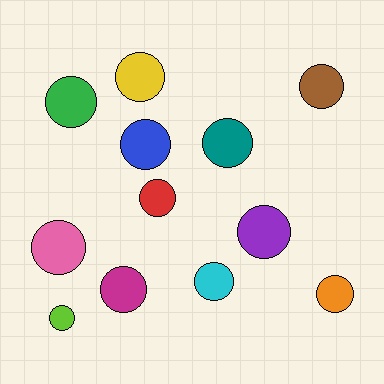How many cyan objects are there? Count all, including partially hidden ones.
There is 1 cyan object.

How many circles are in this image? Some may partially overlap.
There are 12 circles.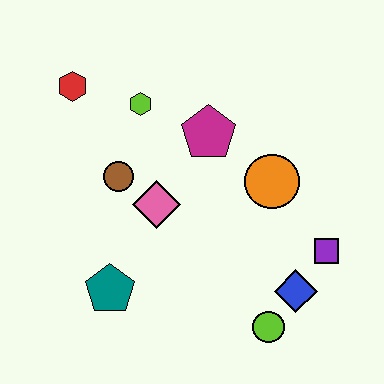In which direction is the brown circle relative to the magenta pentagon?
The brown circle is to the left of the magenta pentagon.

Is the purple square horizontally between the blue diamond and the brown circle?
No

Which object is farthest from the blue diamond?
The red hexagon is farthest from the blue diamond.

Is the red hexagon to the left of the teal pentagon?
Yes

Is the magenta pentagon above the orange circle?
Yes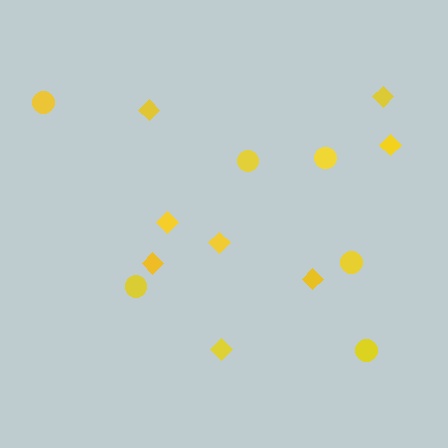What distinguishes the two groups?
There are 2 groups: one group of circles (6) and one group of diamonds (8).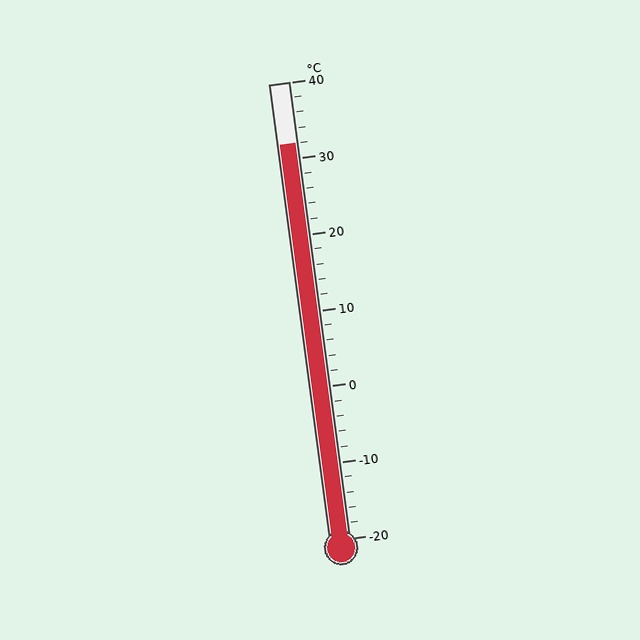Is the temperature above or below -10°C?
The temperature is above -10°C.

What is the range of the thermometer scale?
The thermometer scale ranges from -20°C to 40°C.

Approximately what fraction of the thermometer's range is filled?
The thermometer is filled to approximately 85% of its range.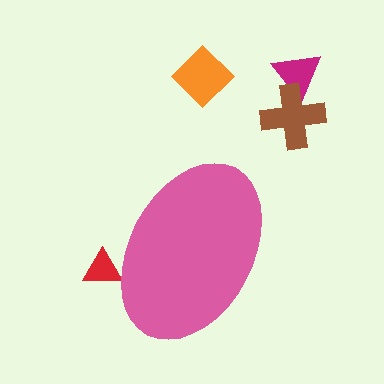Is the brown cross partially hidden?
No, the brown cross is fully visible.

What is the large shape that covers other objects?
A pink ellipse.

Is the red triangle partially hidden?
Yes, the red triangle is partially hidden behind the pink ellipse.